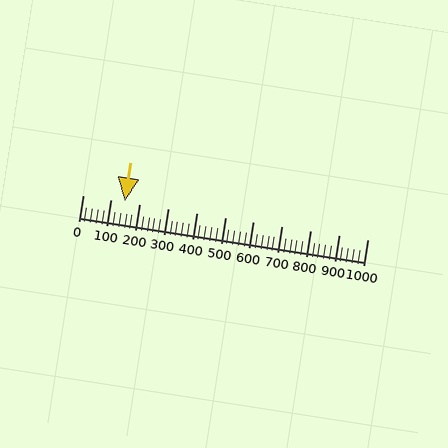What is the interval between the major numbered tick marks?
The major tick marks are spaced 100 units apart.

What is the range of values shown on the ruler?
The ruler shows values from 0 to 1000.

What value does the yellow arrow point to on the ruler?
The yellow arrow points to approximately 148.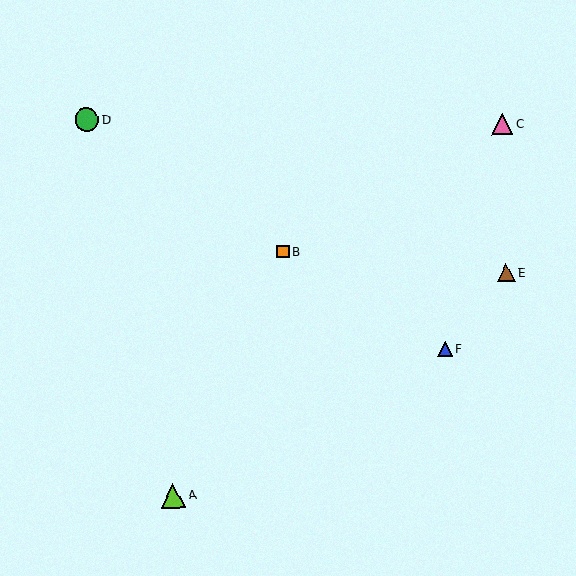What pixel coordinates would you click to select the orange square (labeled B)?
Click at (283, 252) to select the orange square B.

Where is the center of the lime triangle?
The center of the lime triangle is at (173, 496).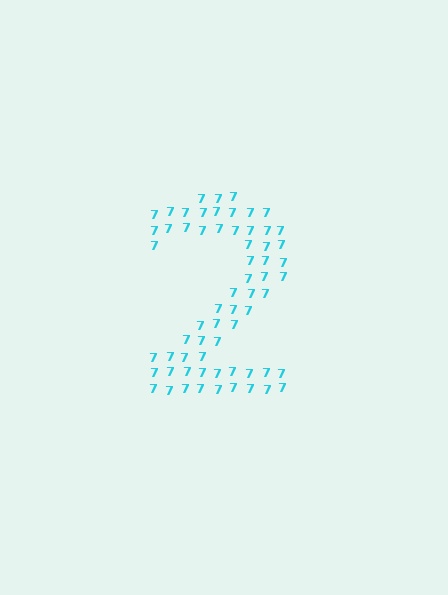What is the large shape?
The large shape is the digit 2.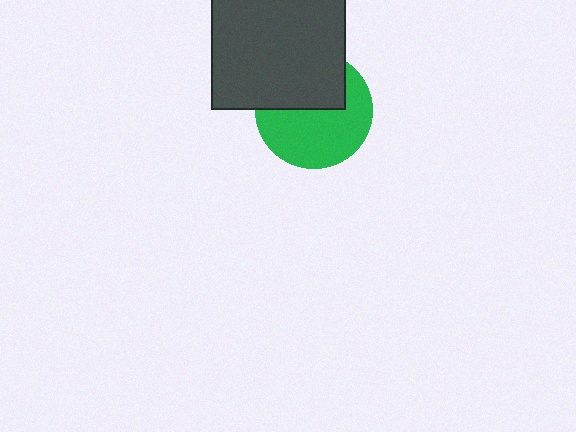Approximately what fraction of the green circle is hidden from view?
Roughly 40% of the green circle is hidden behind the dark gray rectangle.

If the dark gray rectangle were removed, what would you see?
You would see the complete green circle.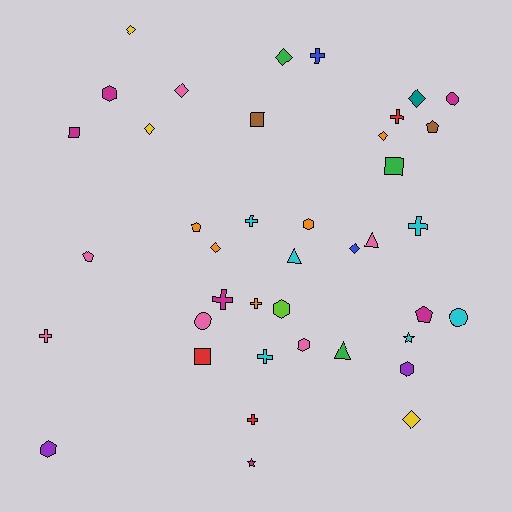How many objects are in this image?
There are 40 objects.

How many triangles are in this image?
There are 3 triangles.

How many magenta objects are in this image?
There are 6 magenta objects.